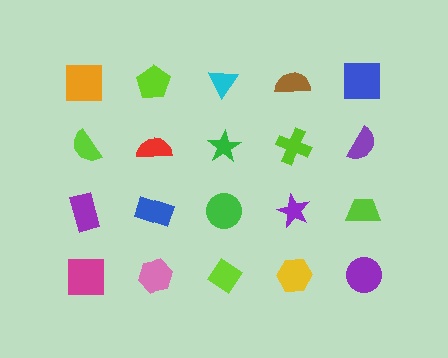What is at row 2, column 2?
A red semicircle.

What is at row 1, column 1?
An orange square.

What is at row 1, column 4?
A brown semicircle.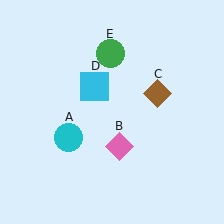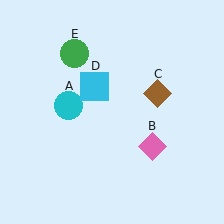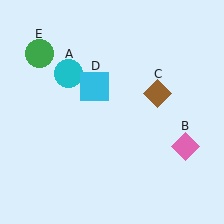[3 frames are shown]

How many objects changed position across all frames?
3 objects changed position: cyan circle (object A), pink diamond (object B), green circle (object E).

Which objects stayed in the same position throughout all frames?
Brown diamond (object C) and cyan square (object D) remained stationary.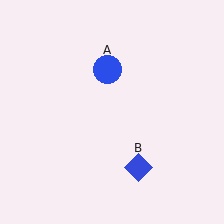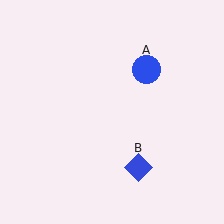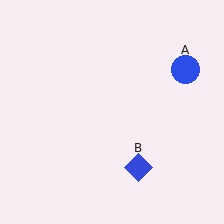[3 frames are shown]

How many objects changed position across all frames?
1 object changed position: blue circle (object A).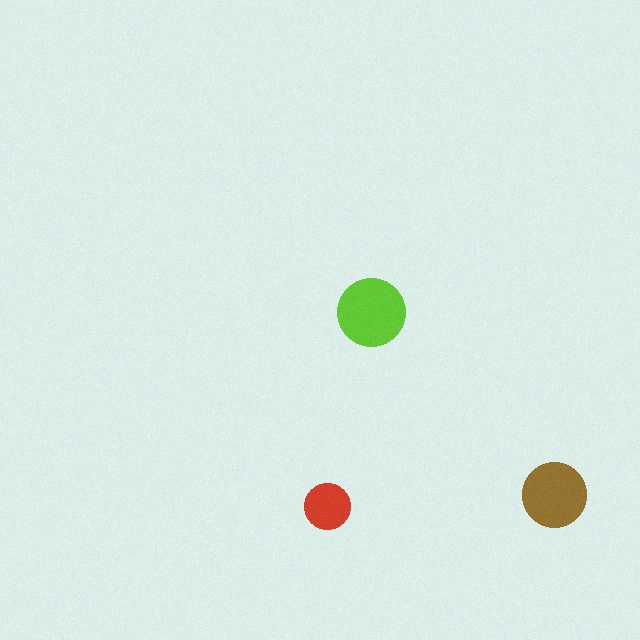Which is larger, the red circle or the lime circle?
The lime one.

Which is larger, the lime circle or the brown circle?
The lime one.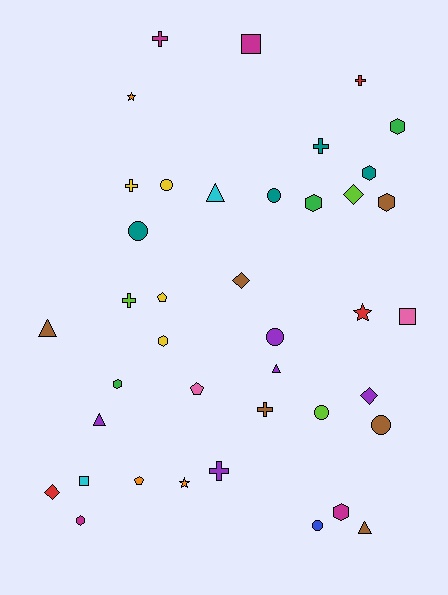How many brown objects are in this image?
There are 6 brown objects.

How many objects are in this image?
There are 40 objects.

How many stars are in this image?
There are 3 stars.